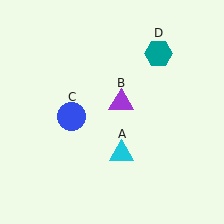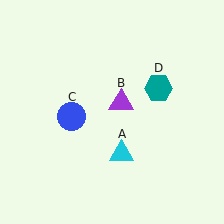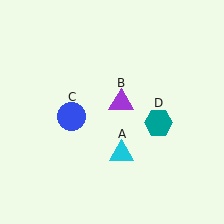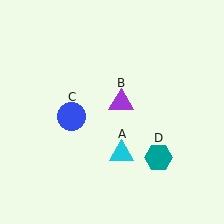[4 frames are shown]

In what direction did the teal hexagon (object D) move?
The teal hexagon (object D) moved down.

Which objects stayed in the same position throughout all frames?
Cyan triangle (object A) and purple triangle (object B) and blue circle (object C) remained stationary.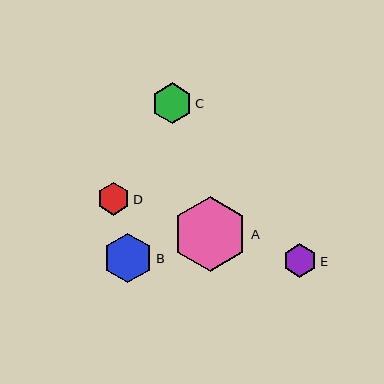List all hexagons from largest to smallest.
From largest to smallest: A, B, C, E, D.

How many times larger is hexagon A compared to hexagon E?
Hexagon A is approximately 2.2 times the size of hexagon E.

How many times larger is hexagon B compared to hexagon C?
Hexagon B is approximately 1.2 times the size of hexagon C.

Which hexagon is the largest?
Hexagon A is the largest with a size of approximately 75 pixels.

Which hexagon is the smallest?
Hexagon D is the smallest with a size of approximately 33 pixels.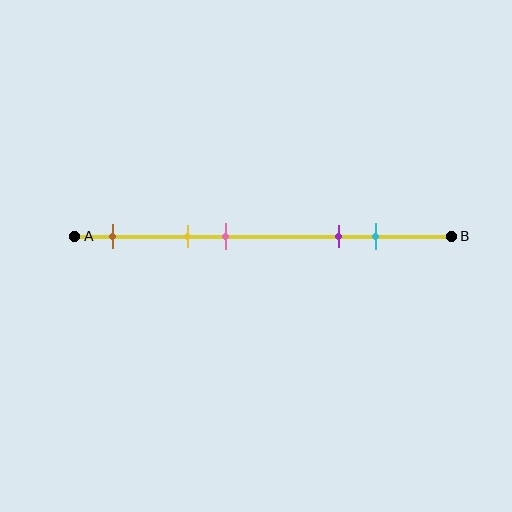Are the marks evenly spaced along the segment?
No, the marks are not evenly spaced.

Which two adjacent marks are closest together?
The yellow and pink marks are the closest adjacent pair.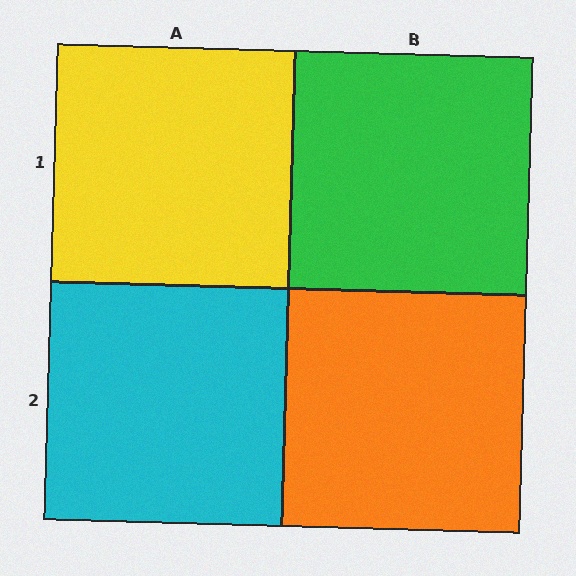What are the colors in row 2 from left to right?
Cyan, orange.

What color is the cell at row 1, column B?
Green.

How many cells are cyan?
1 cell is cyan.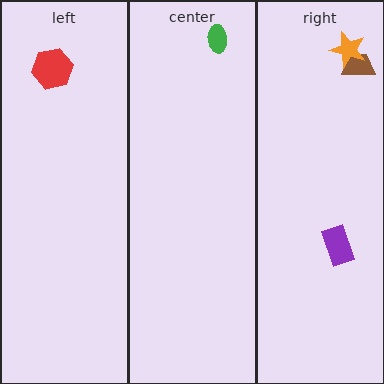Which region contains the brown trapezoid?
The right region.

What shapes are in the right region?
The purple rectangle, the brown trapezoid, the orange star.